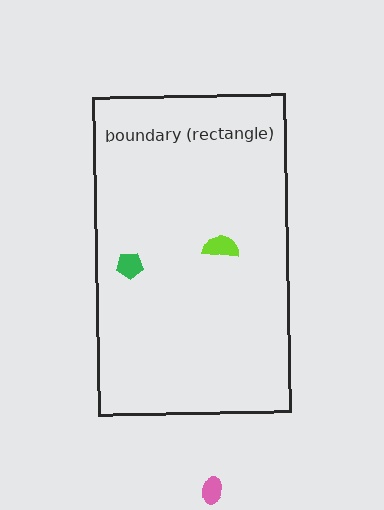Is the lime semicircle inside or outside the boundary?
Inside.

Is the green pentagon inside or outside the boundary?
Inside.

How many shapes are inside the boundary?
2 inside, 1 outside.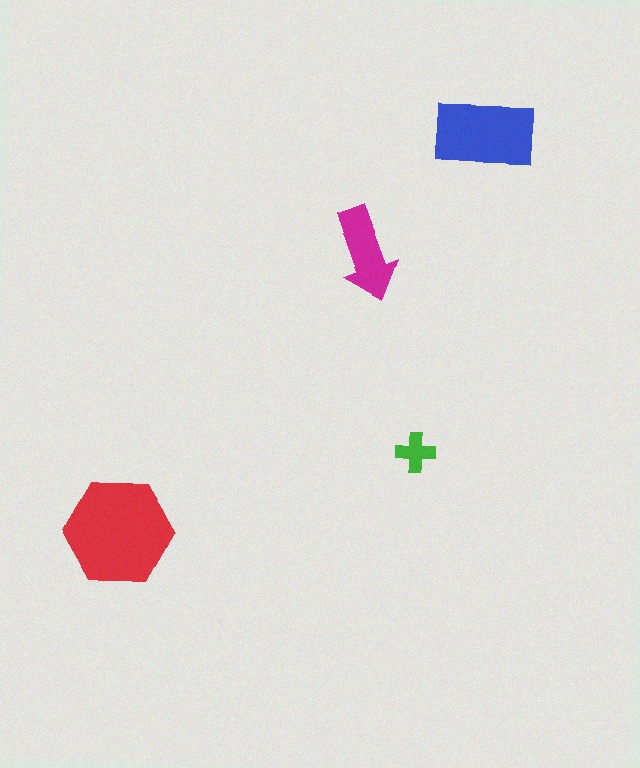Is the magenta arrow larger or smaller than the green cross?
Larger.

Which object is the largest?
The red hexagon.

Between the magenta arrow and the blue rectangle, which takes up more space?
The blue rectangle.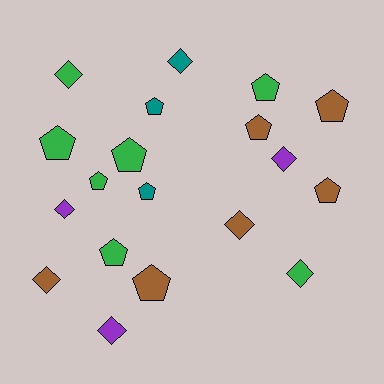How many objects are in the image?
There are 19 objects.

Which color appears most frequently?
Green, with 7 objects.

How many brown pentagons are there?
There are 4 brown pentagons.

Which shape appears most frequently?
Pentagon, with 11 objects.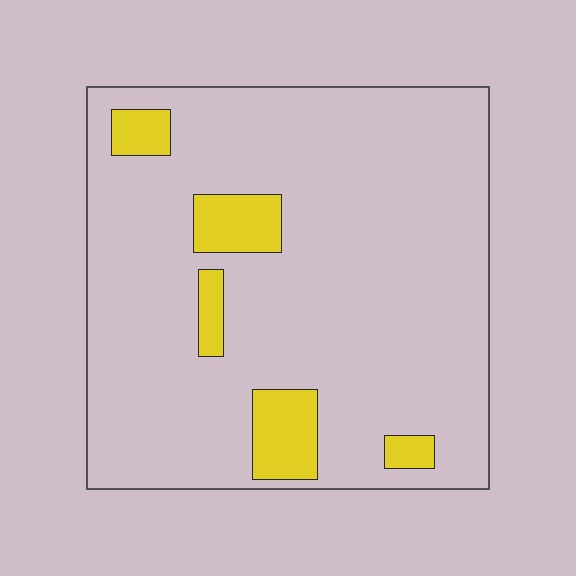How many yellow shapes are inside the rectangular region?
5.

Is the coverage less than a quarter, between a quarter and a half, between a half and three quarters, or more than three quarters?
Less than a quarter.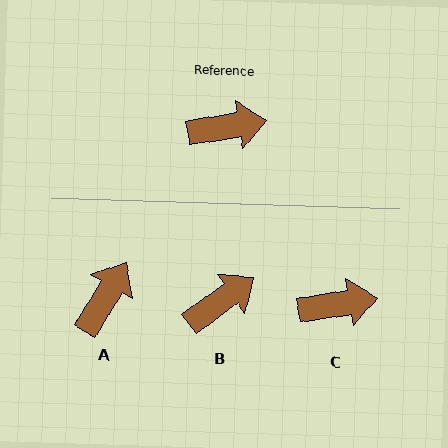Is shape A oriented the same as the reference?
No, it is off by about 50 degrees.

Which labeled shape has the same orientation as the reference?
C.